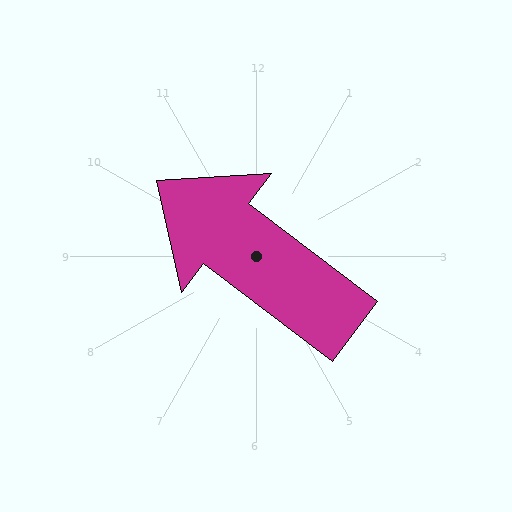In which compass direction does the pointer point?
Northwest.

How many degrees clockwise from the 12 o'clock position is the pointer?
Approximately 307 degrees.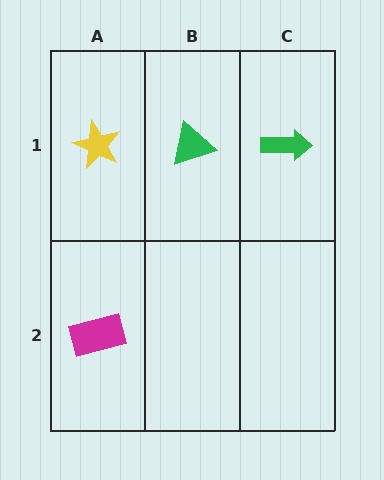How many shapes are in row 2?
1 shape.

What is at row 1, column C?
A green arrow.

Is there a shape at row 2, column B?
No, that cell is empty.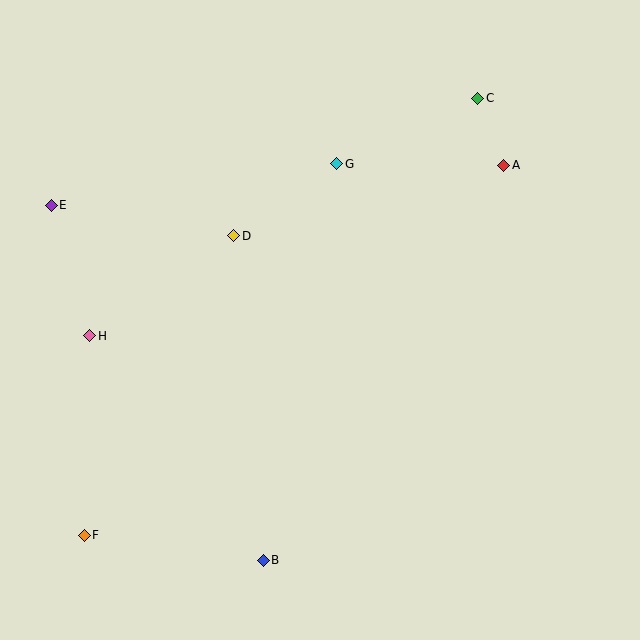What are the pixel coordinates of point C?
Point C is at (478, 98).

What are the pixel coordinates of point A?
Point A is at (504, 165).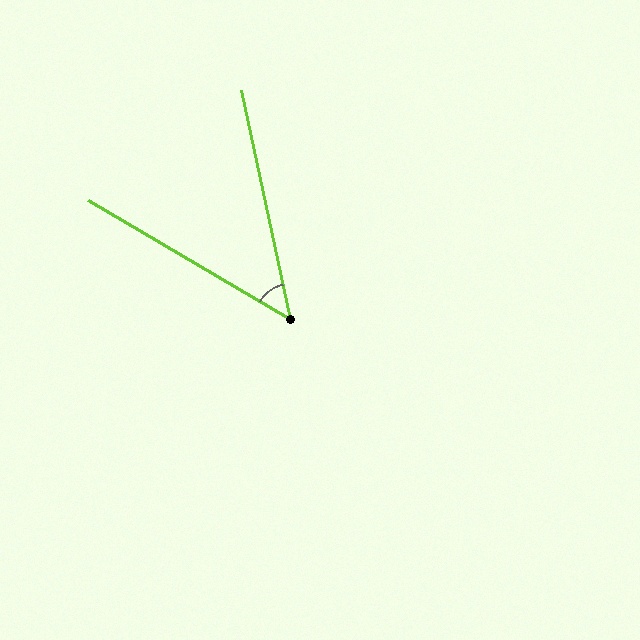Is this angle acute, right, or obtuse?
It is acute.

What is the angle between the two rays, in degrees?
Approximately 47 degrees.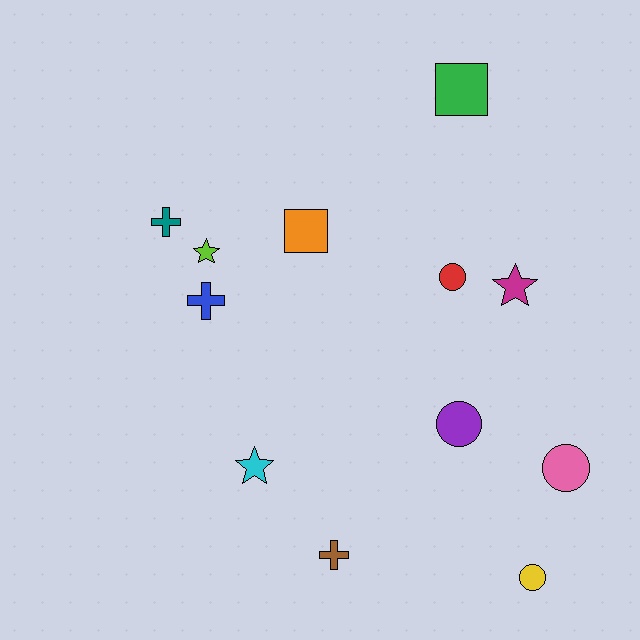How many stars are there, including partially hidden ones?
There are 3 stars.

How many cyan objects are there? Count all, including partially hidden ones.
There is 1 cyan object.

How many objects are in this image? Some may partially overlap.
There are 12 objects.